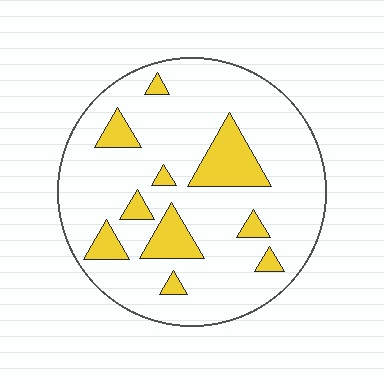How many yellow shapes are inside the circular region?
10.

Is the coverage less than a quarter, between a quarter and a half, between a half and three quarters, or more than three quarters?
Less than a quarter.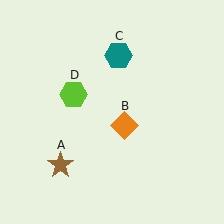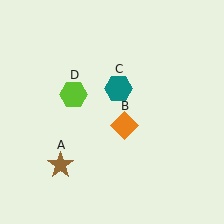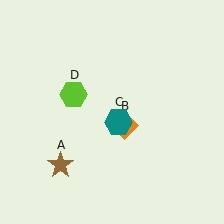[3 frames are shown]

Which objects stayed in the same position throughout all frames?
Brown star (object A) and orange diamond (object B) and lime hexagon (object D) remained stationary.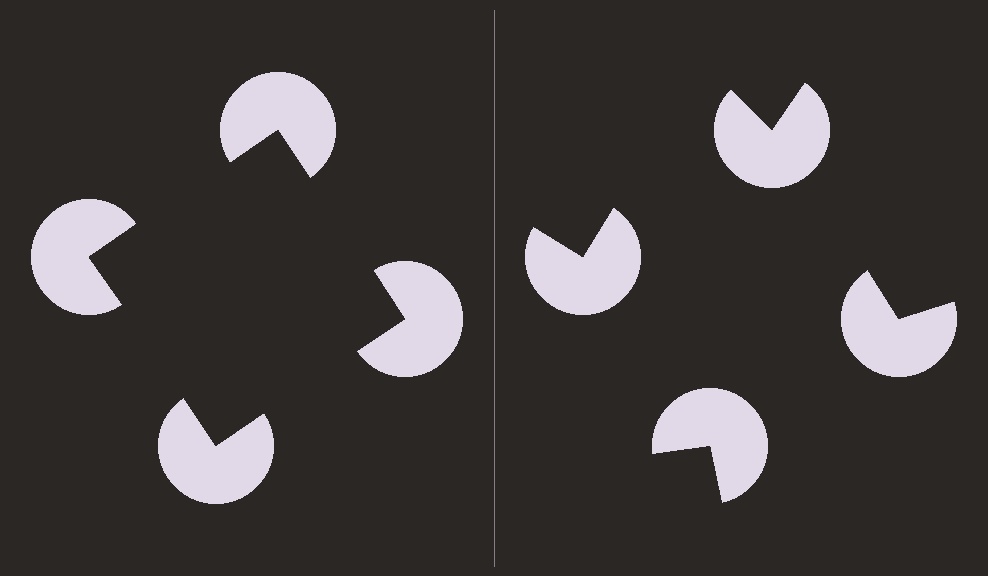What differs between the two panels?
The pac-man discs are positioned identically on both sides; only the wedge orientations differ. On the left they align to a square; on the right they are misaligned.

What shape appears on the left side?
An illusory square.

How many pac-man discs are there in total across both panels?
8 — 4 on each side.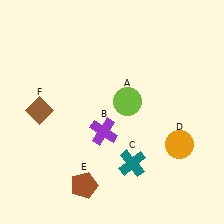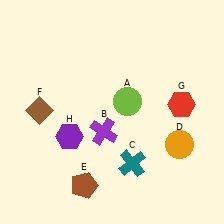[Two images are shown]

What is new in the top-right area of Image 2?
A red hexagon (G) was added in the top-right area of Image 2.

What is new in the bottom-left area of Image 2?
A purple hexagon (H) was added in the bottom-left area of Image 2.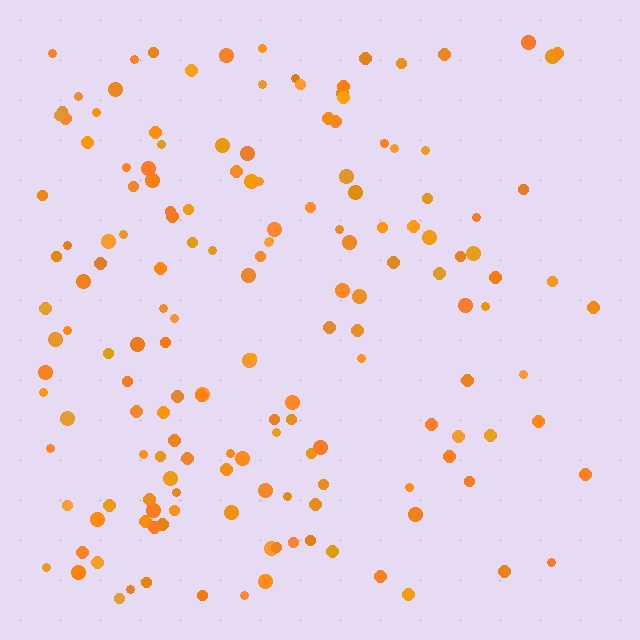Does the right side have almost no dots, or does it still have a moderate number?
Still a moderate number, just noticeably fewer than the left.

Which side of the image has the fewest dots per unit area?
The right.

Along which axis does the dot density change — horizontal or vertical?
Horizontal.